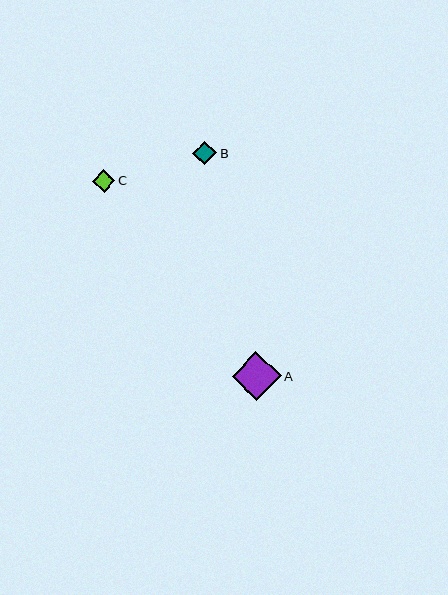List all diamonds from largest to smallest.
From largest to smallest: A, B, C.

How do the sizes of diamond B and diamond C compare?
Diamond B and diamond C are approximately the same size.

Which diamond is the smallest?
Diamond C is the smallest with a size of approximately 22 pixels.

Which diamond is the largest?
Diamond A is the largest with a size of approximately 49 pixels.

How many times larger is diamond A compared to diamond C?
Diamond A is approximately 2.2 times the size of diamond C.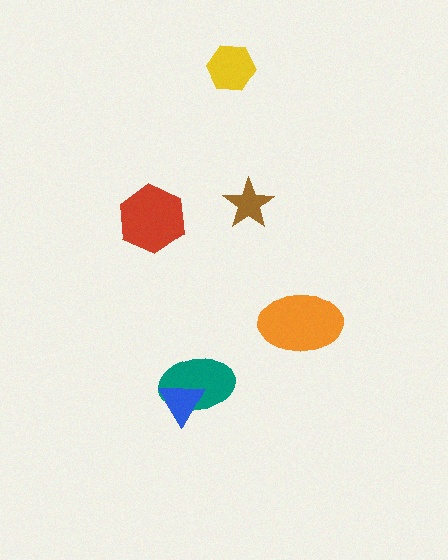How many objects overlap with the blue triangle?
1 object overlaps with the blue triangle.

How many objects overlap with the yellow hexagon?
0 objects overlap with the yellow hexagon.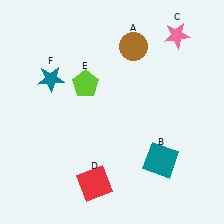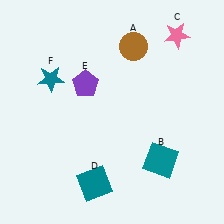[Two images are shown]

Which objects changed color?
D changed from red to teal. E changed from lime to purple.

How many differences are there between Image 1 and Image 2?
There are 2 differences between the two images.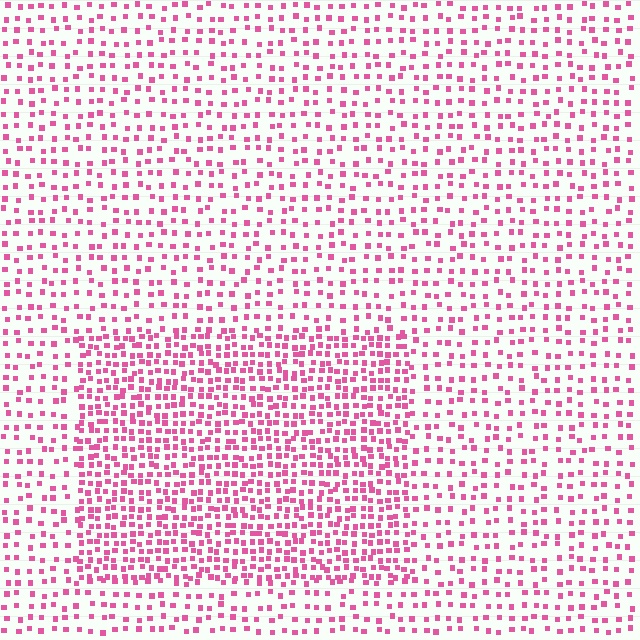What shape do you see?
I see a rectangle.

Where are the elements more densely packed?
The elements are more densely packed inside the rectangle boundary.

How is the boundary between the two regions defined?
The boundary is defined by a change in element density (approximately 2.0x ratio). All elements are the same color, size, and shape.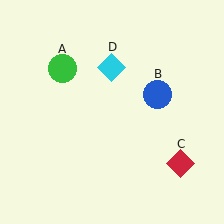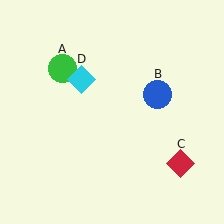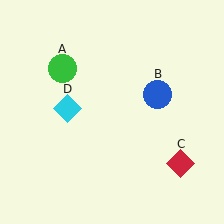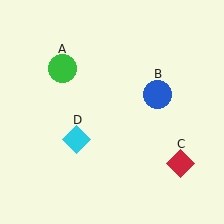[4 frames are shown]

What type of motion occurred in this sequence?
The cyan diamond (object D) rotated counterclockwise around the center of the scene.